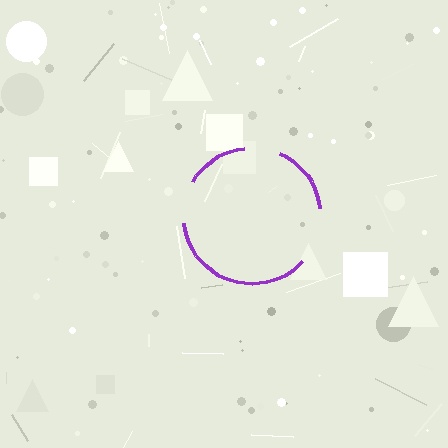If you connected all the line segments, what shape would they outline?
They would outline a circle.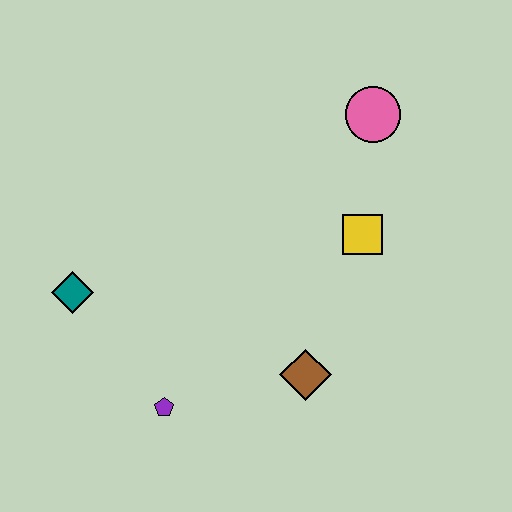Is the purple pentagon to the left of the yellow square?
Yes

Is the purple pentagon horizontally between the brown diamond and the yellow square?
No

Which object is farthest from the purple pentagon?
The pink circle is farthest from the purple pentagon.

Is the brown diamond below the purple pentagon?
No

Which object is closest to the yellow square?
The pink circle is closest to the yellow square.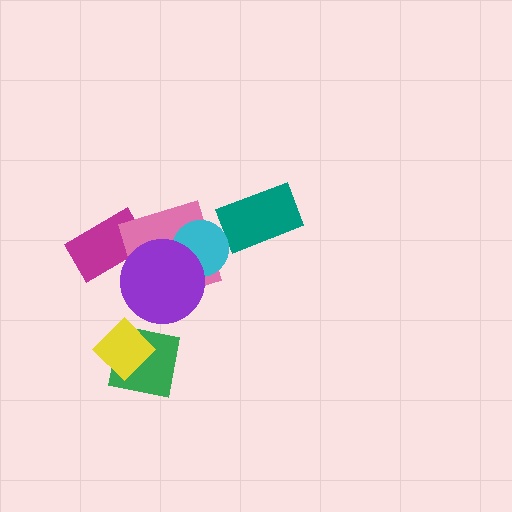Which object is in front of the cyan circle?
The purple circle is in front of the cyan circle.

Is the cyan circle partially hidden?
Yes, it is partially covered by another shape.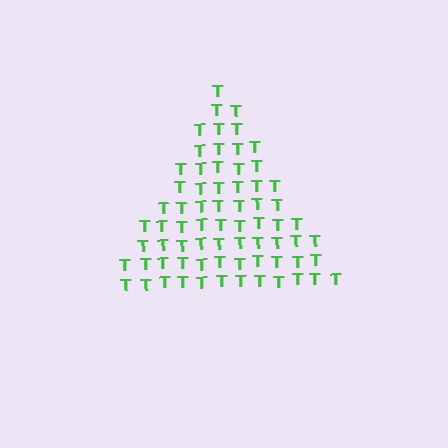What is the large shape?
The large shape is a triangle.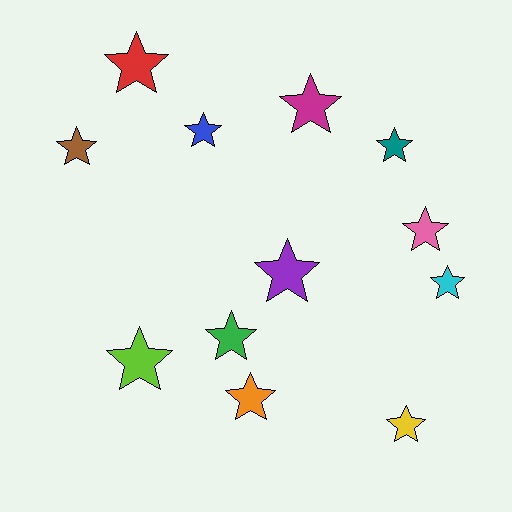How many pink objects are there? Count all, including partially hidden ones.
There is 1 pink object.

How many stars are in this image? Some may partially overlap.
There are 12 stars.